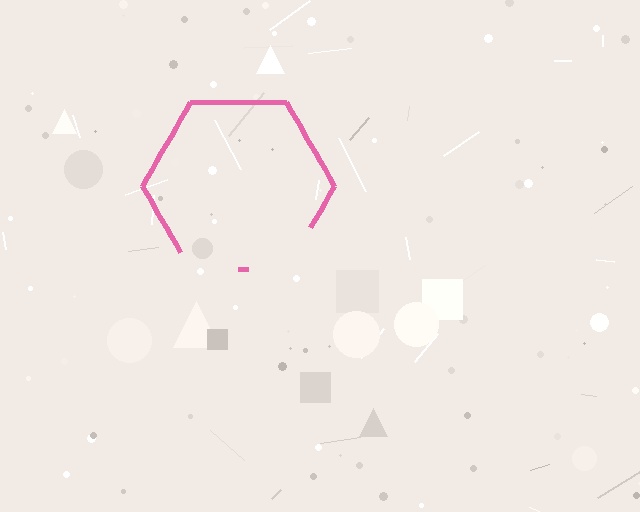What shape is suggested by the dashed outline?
The dashed outline suggests a hexagon.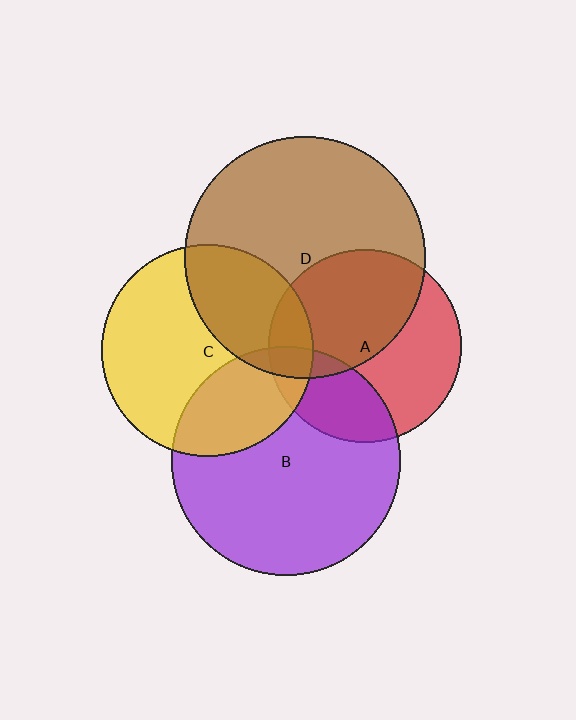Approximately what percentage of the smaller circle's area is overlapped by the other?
Approximately 50%.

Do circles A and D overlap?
Yes.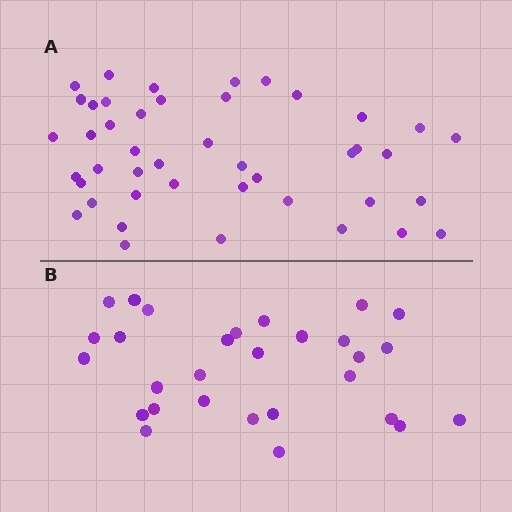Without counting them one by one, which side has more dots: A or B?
Region A (the top region) has more dots.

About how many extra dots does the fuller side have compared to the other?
Region A has approximately 15 more dots than region B.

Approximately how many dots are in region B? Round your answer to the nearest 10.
About 30 dots. (The exact count is 29, which rounds to 30.)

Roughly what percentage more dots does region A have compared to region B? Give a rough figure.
About 50% more.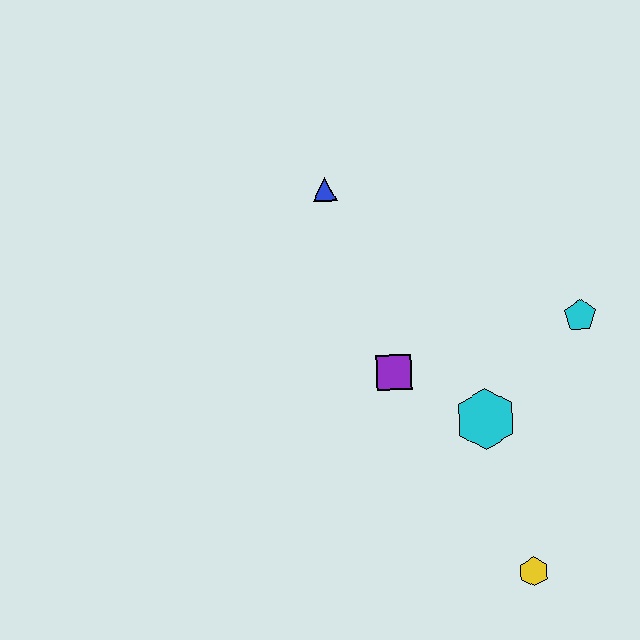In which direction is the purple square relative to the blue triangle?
The purple square is below the blue triangle.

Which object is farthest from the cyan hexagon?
The blue triangle is farthest from the cyan hexagon.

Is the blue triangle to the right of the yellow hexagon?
No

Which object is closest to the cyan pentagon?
The cyan hexagon is closest to the cyan pentagon.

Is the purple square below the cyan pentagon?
Yes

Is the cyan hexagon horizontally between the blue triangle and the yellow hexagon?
Yes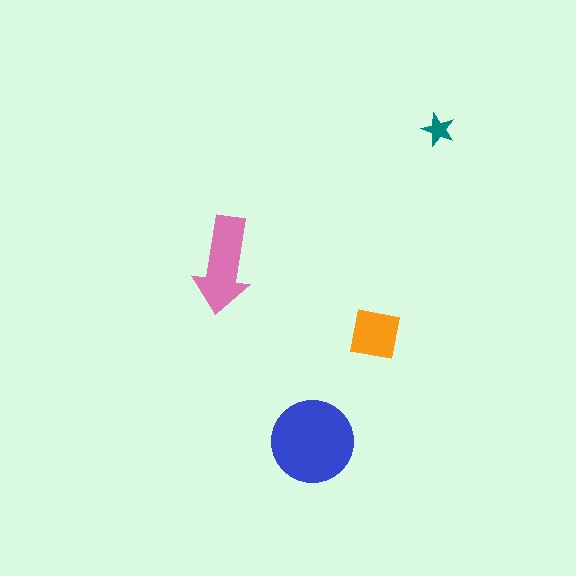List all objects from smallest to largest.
The teal star, the orange square, the pink arrow, the blue circle.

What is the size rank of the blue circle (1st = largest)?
1st.